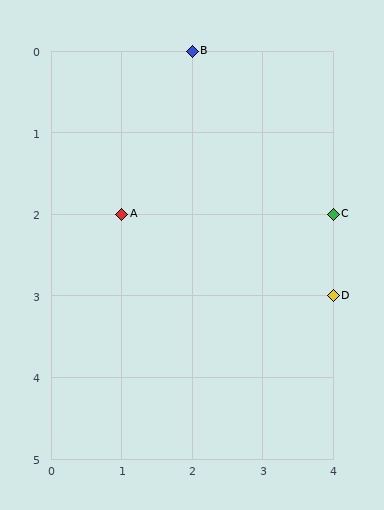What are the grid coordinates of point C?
Point C is at grid coordinates (4, 2).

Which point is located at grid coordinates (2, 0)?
Point B is at (2, 0).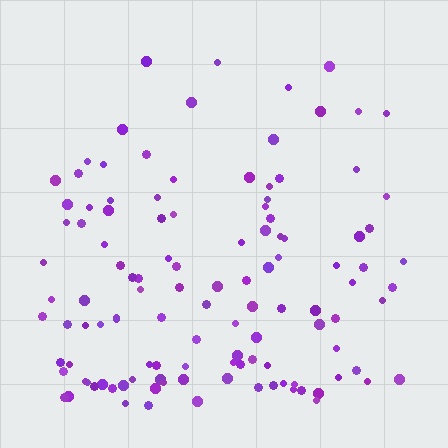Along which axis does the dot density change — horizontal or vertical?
Vertical.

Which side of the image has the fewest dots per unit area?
The top.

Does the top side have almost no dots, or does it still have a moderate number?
Still a moderate number, just noticeably fewer than the bottom.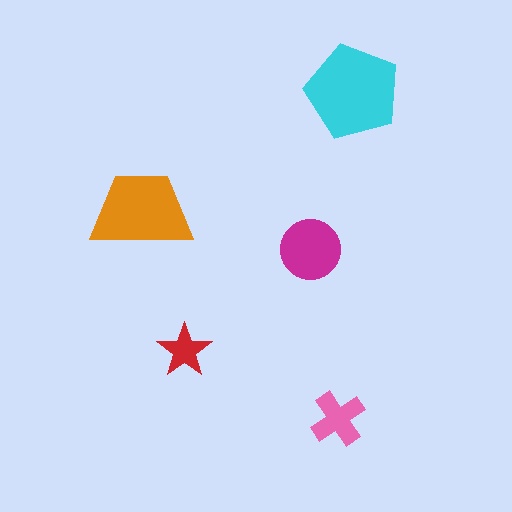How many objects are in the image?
There are 5 objects in the image.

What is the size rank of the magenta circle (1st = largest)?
3rd.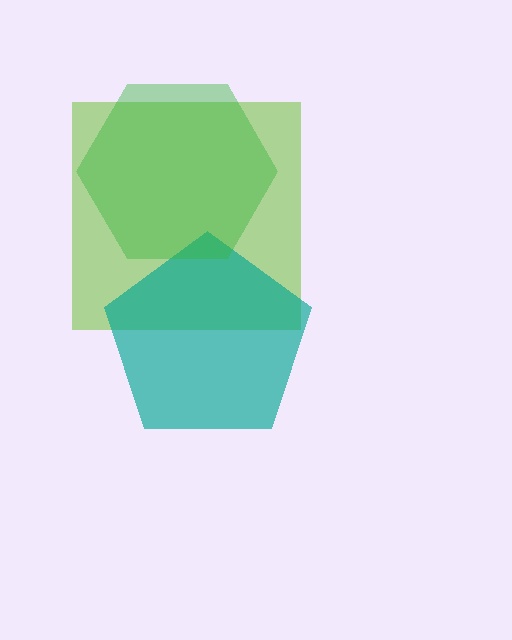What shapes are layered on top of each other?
The layered shapes are: a lime square, a teal pentagon, a green hexagon.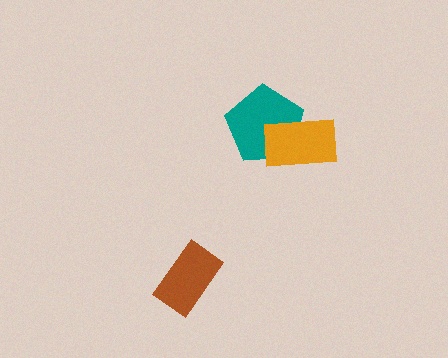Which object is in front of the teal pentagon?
The orange rectangle is in front of the teal pentagon.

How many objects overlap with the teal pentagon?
1 object overlaps with the teal pentagon.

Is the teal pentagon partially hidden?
Yes, it is partially covered by another shape.